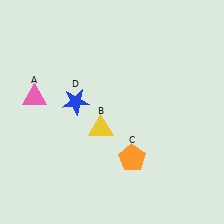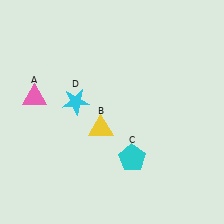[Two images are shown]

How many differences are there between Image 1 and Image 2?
There are 2 differences between the two images.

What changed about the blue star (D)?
In Image 1, D is blue. In Image 2, it changed to cyan.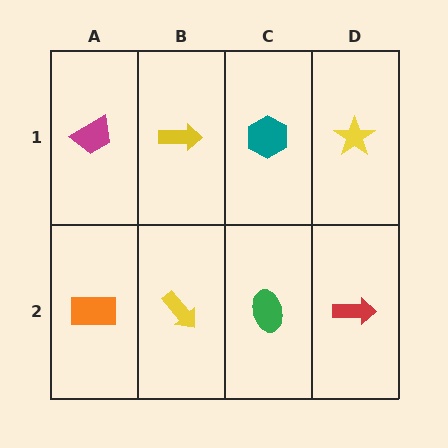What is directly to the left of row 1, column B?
A magenta trapezoid.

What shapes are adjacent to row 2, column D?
A yellow star (row 1, column D), a green ellipse (row 2, column C).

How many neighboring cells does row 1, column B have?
3.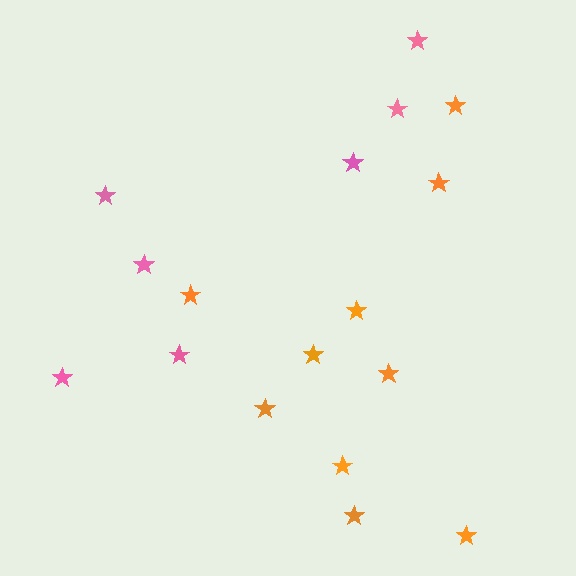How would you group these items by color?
There are 2 groups: one group of pink stars (7) and one group of orange stars (10).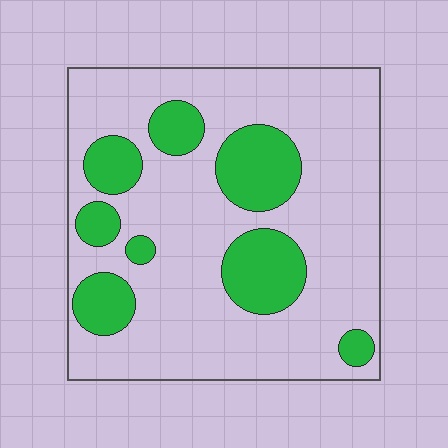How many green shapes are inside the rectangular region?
8.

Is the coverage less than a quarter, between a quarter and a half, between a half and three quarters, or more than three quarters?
Less than a quarter.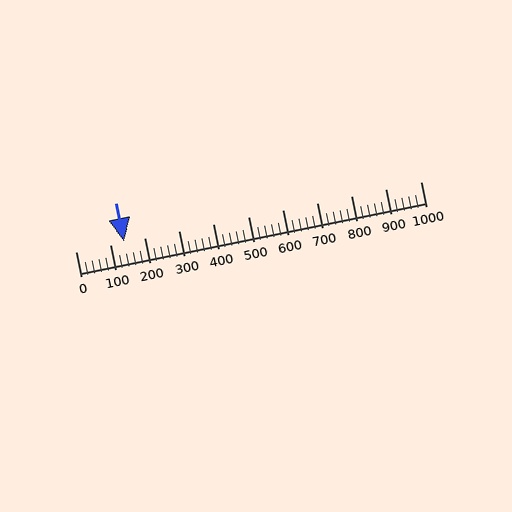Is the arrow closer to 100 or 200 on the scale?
The arrow is closer to 100.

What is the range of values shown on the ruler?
The ruler shows values from 0 to 1000.